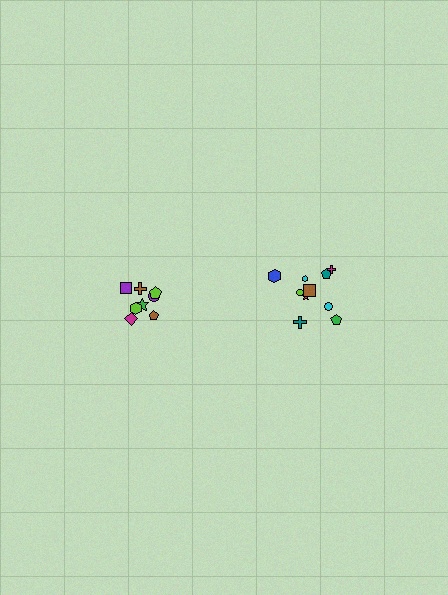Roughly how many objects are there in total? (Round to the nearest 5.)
Roughly 20 objects in total.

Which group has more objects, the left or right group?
The right group.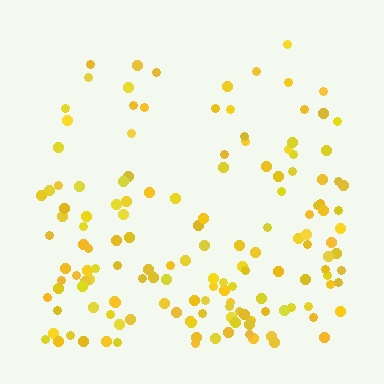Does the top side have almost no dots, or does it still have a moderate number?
Still a moderate number, just noticeably fewer than the bottom.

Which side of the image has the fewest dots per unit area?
The top.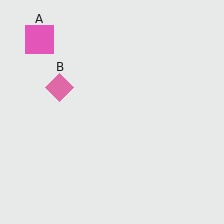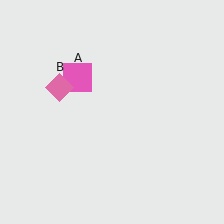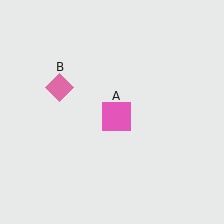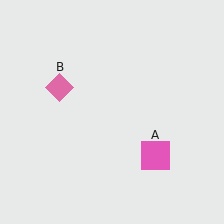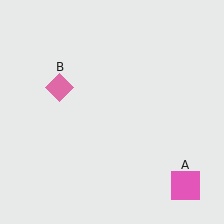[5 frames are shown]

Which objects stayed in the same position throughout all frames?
Pink diamond (object B) remained stationary.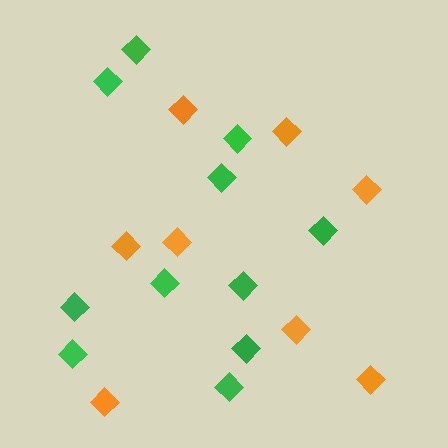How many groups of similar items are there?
There are 2 groups: one group of orange diamonds (8) and one group of green diamonds (11).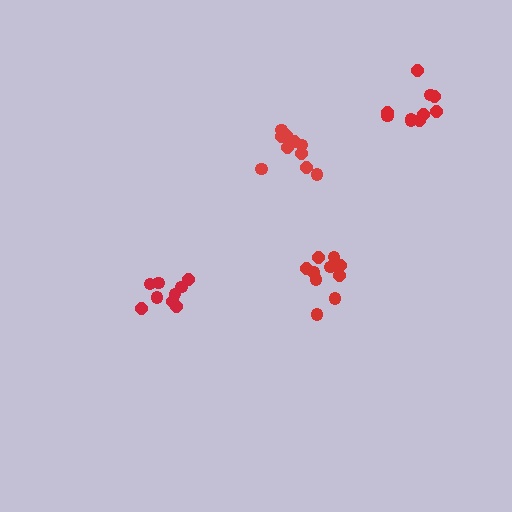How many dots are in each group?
Group 1: 10 dots, Group 2: 10 dots, Group 3: 9 dots, Group 4: 10 dots (39 total).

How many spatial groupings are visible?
There are 4 spatial groupings.